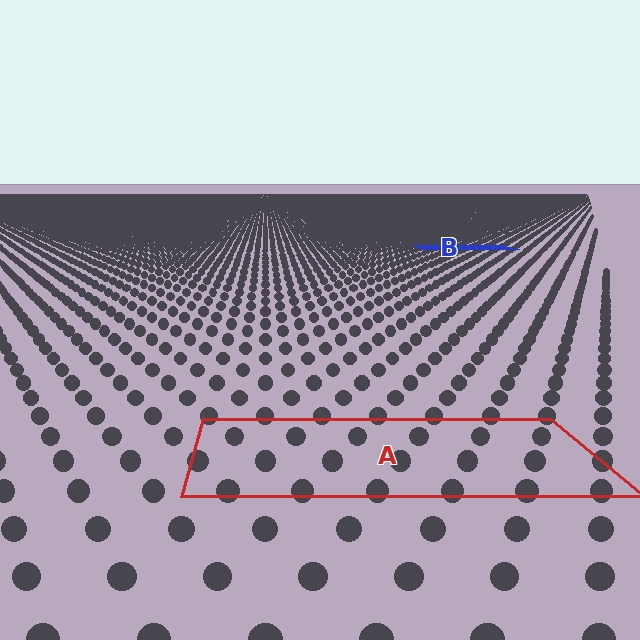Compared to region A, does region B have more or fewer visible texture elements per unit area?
Region B has more texture elements per unit area — they are packed more densely because it is farther away.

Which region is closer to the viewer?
Region A is closer. The texture elements there are larger and more spread out.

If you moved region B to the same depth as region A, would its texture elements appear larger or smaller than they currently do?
They would appear larger. At a closer depth, the same texture elements are projected at a bigger on-screen size.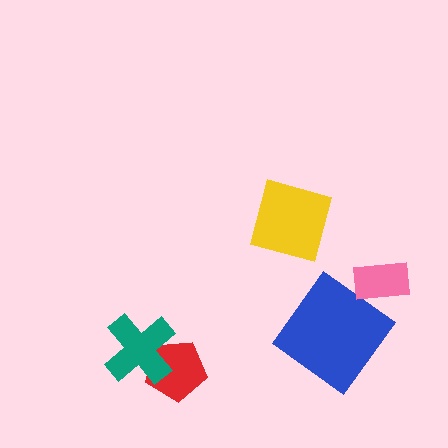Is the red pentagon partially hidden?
Yes, it is partially covered by another shape.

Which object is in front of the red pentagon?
The teal cross is in front of the red pentagon.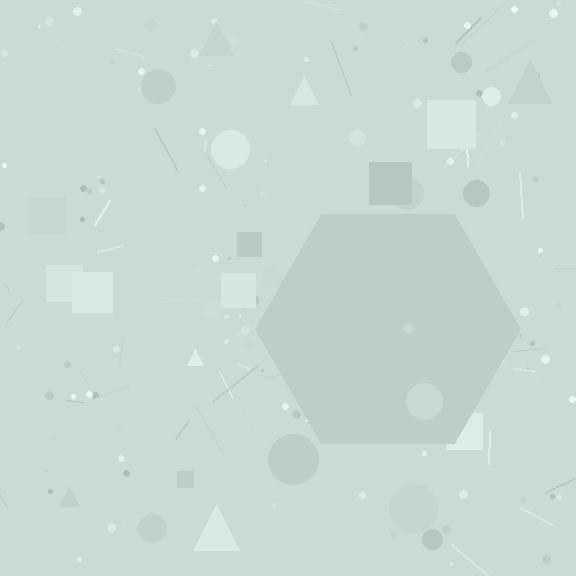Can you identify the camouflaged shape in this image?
The camouflaged shape is a hexagon.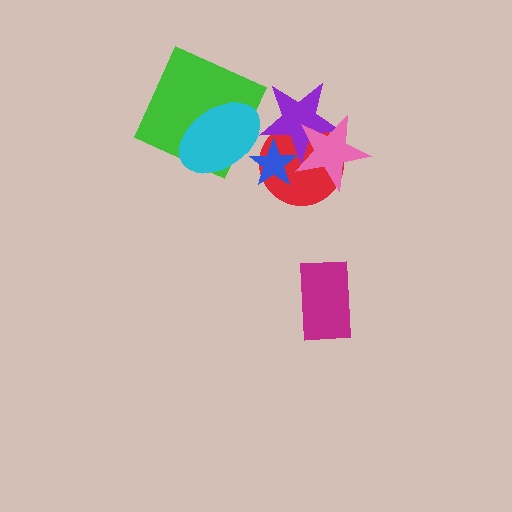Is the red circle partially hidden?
Yes, it is partially covered by another shape.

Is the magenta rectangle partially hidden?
No, no other shape covers it.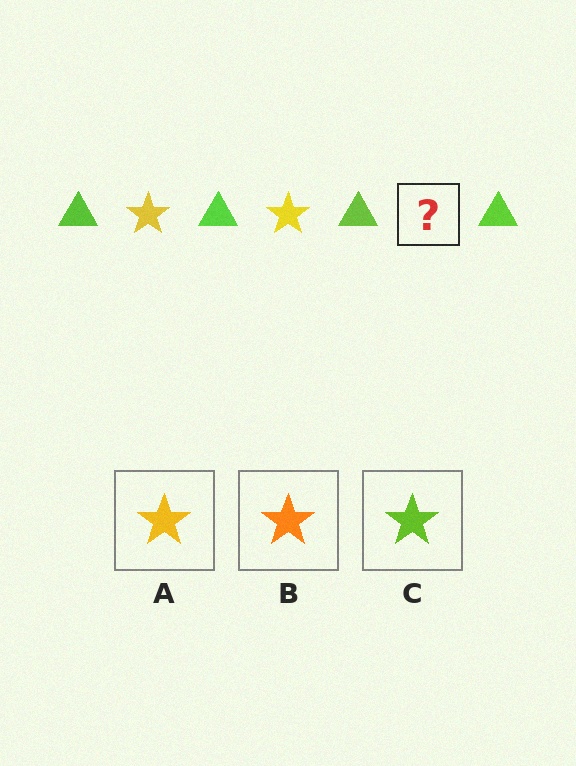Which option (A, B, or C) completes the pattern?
A.